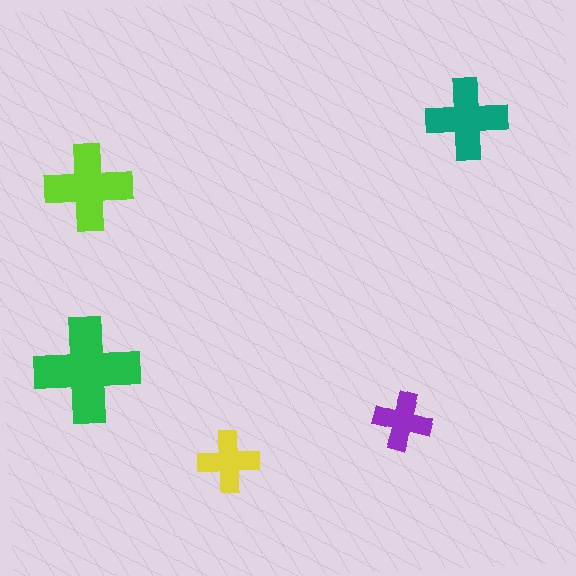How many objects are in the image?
There are 5 objects in the image.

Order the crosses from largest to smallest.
the green one, the lime one, the teal one, the yellow one, the purple one.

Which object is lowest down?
The yellow cross is bottommost.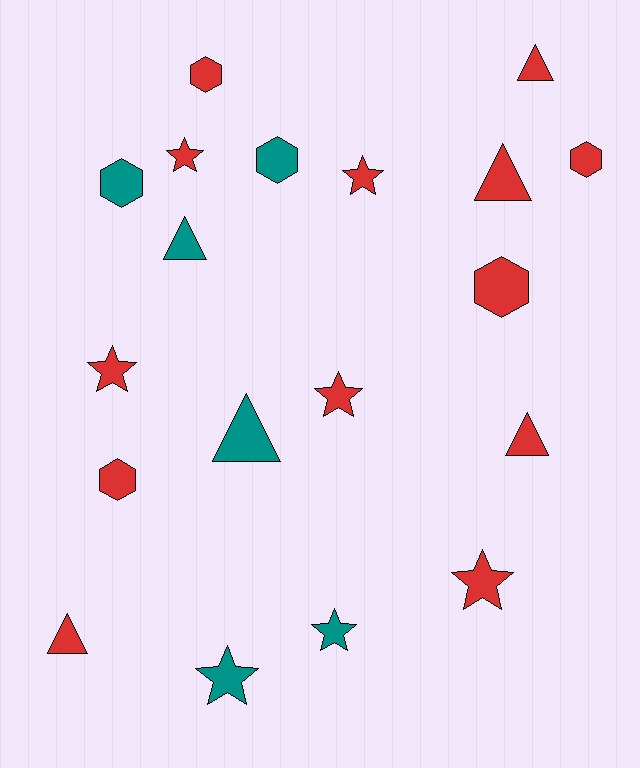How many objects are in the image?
There are 19 objects.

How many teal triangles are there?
There are 2 teal triangles.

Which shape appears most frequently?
Star, with 7 objects.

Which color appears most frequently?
Red, with 13 objects.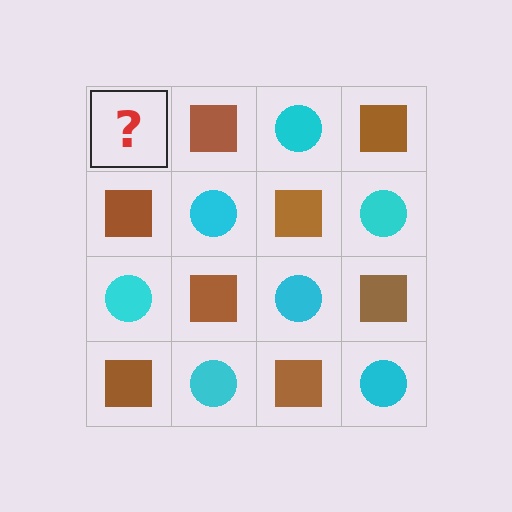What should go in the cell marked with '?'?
The missing cell should contain a cyan circle.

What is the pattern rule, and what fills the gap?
The rule is that it alternates cyan circle and brown square in a checkerboard pattern. The gap should be filled with a cyan circle.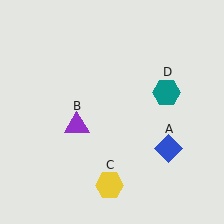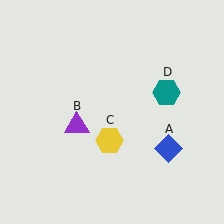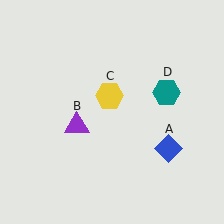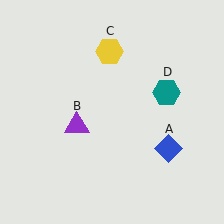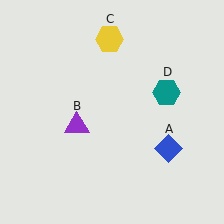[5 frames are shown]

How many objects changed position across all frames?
1 object changed position: yellow hexagon (object C).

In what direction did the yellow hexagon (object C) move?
The yellow hexagon (object C) moved up.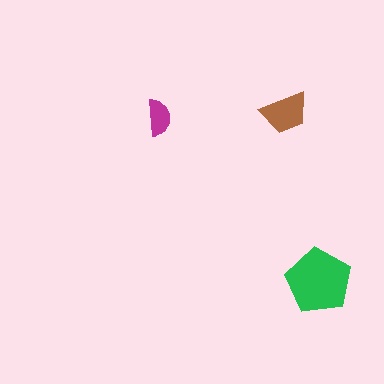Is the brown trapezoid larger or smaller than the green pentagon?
Smaller.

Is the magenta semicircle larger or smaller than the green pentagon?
Smaller.